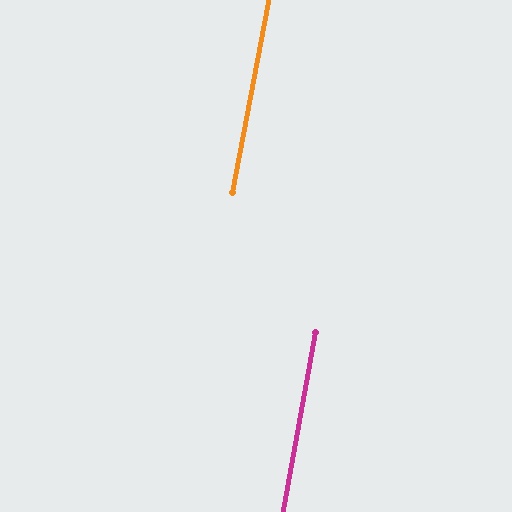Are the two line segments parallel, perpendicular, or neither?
Parallel — their directions differ by only 0.7°.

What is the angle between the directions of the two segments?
Approximately 1 degree.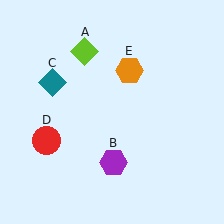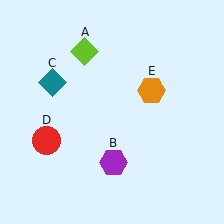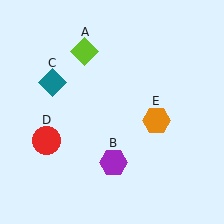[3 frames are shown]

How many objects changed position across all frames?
1 object changed position: orange hexagon (object E).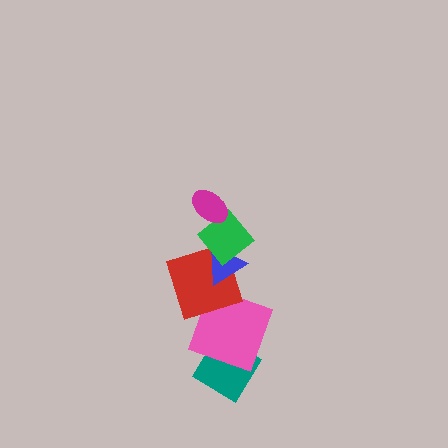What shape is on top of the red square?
The blue triangle is on top of the red square.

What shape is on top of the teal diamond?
The pink square is on top of the teal diamond.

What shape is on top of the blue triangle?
The green diamond is on top of the blue triangle.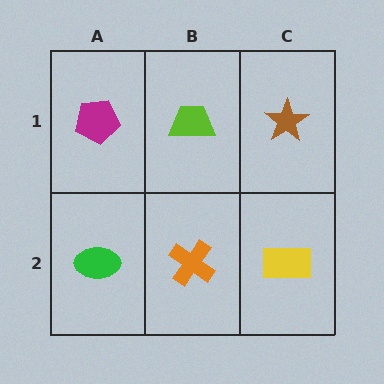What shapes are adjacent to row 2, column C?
A brown star (row 1, column C), an orange cross (row 2, column B).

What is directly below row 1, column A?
A green ellipse.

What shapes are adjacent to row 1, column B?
An orange cross (row 2, column B), a magenta pentagon (row 1, column A), a brown star (row 1, column C).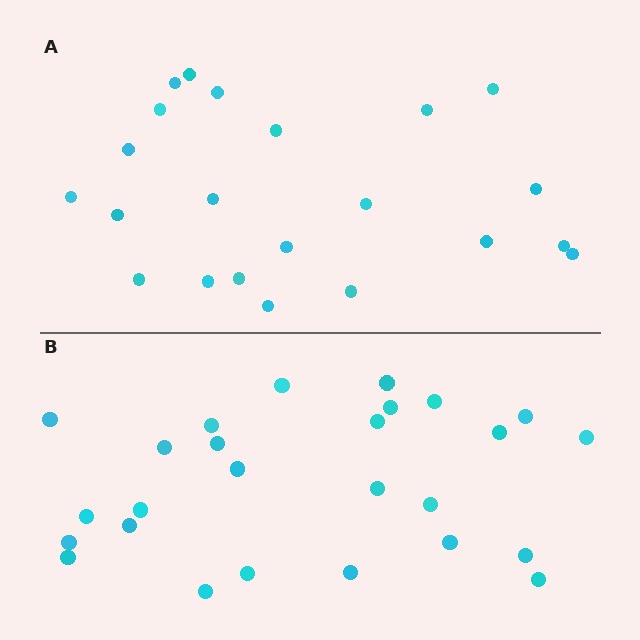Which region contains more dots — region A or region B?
Region B (the bottom region) has more dots.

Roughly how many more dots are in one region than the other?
Region B has about 4 more dots than region A.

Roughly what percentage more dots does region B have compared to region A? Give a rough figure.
About 20% more.